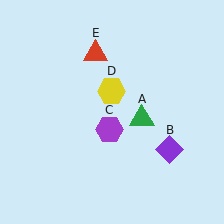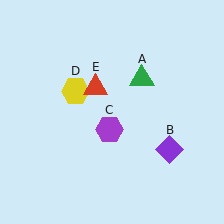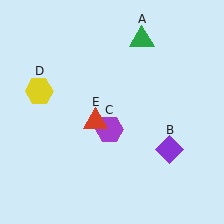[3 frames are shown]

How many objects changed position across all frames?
3 objects changed position: green triangle (object A), yellow hexagon (object D), red triangle (object E).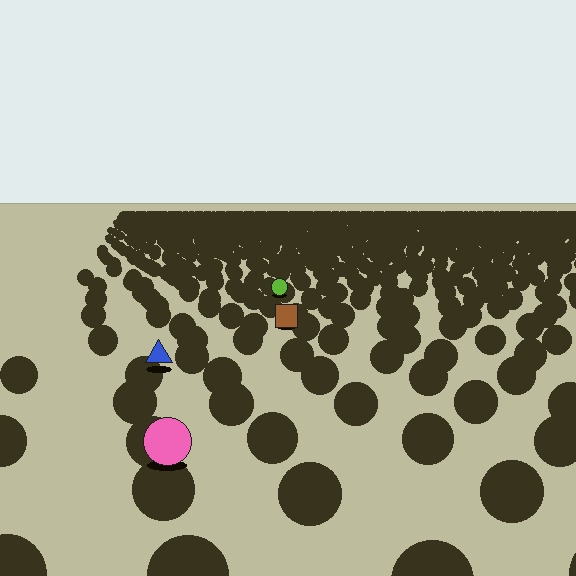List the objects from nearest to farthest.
From nearest to farthest: the pink circle, the blue triangle, the brown square, the lime circle.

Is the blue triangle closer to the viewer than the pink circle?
No. The pink circle is closer — you can tell from the texture gradient: the ground texture is coarser near it.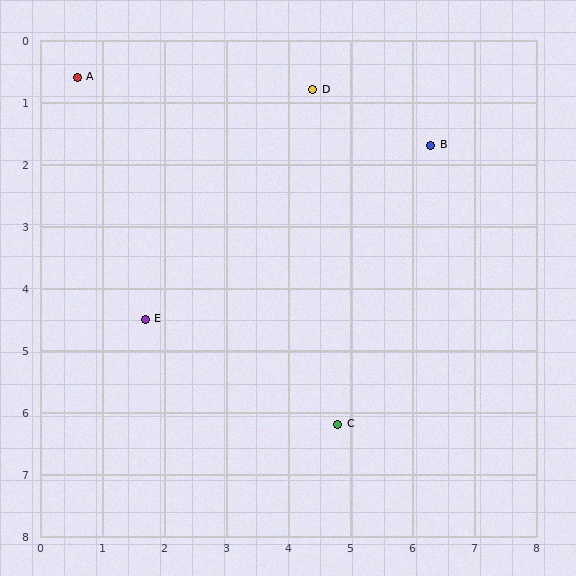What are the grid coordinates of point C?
Point C is at approximately (4.8, 6.2).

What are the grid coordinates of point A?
Point A is at approximately (0.6, 0.6).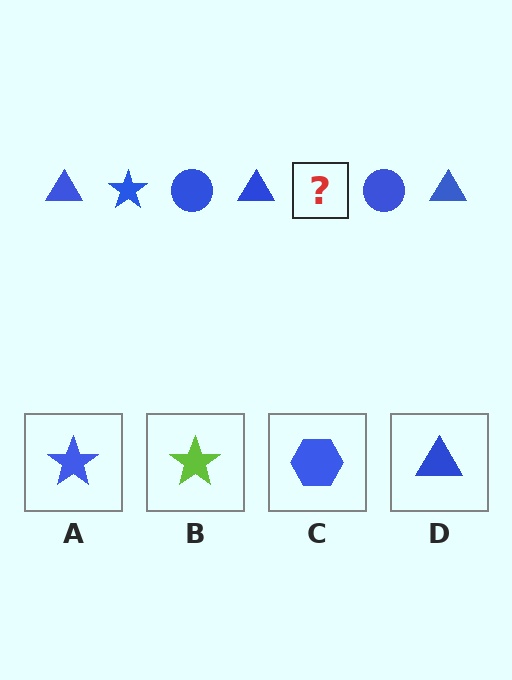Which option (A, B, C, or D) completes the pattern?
A.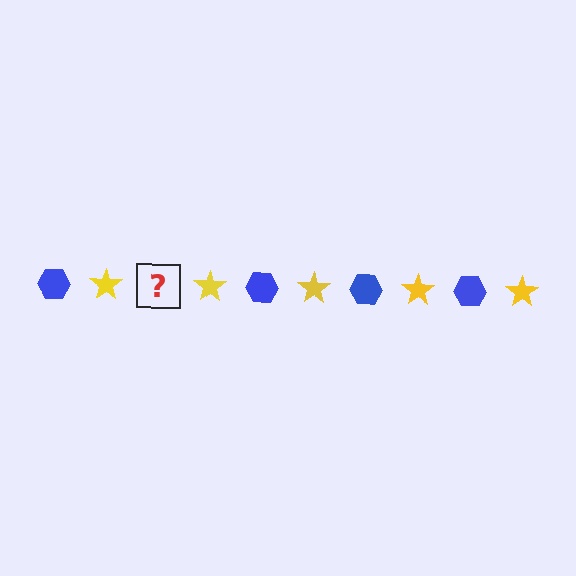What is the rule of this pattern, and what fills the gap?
The rule is that the pattern alternates between blue hexagon and yellow star. The gap should be filled with a blue hexagon.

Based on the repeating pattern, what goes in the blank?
The blank should be a blue hexagon.